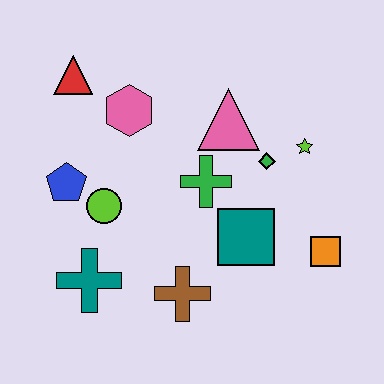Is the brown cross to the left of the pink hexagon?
No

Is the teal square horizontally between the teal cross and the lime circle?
No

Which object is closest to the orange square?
The teal square is closest to the orange square.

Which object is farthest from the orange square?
The red triangle is farthest from the orange square.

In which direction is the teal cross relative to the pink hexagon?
The teal cross is below the pink hexagon.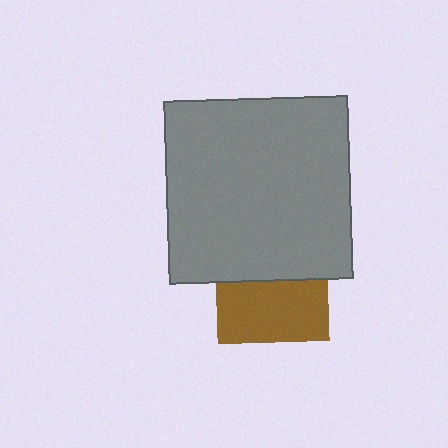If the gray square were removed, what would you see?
You would see the complete brown square.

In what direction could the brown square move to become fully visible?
The brown square could move down. That would shift it out from behind the gray square entirely.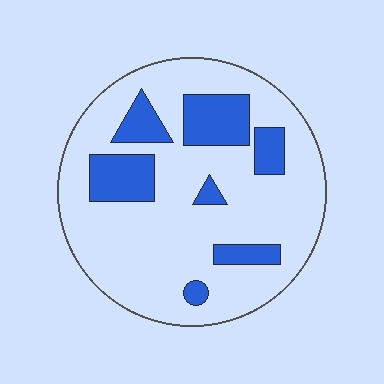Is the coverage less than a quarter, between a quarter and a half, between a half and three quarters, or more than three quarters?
Less than a quarter.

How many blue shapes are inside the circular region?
7.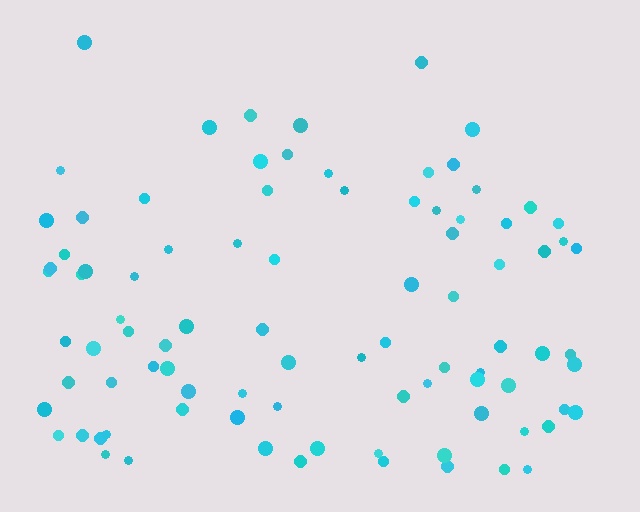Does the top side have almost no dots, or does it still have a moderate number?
Still a moderate number, just noticeably fewer than the bottom.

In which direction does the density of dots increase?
From top to bottom, with the bottom side densest.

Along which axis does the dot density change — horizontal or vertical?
Vertical.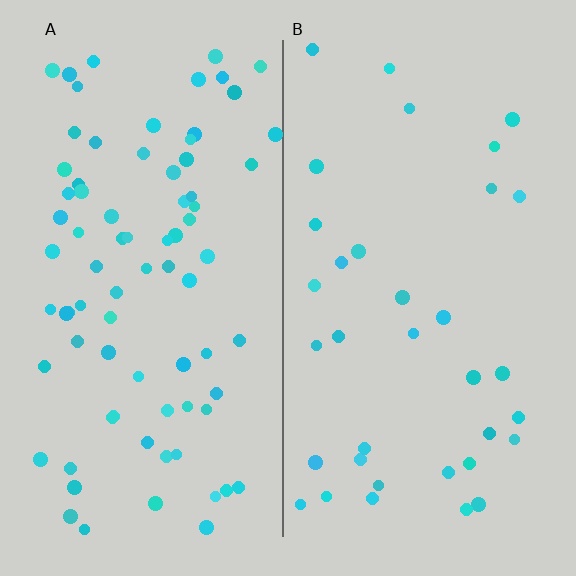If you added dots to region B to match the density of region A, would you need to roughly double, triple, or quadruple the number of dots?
Approximately double.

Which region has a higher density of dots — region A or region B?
A (the left).